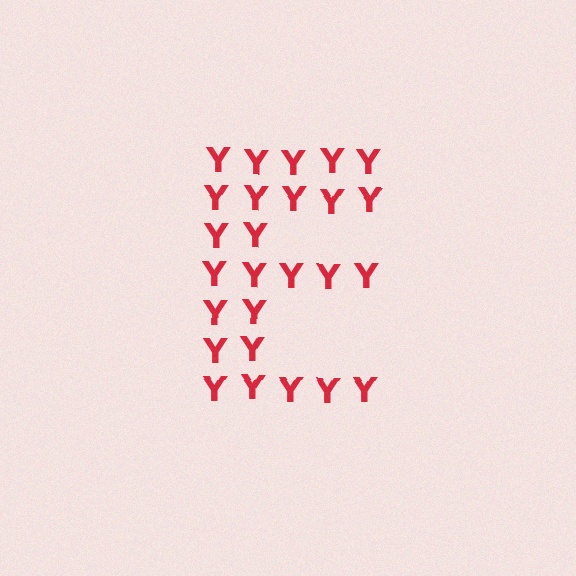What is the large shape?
The large shape is the letter E.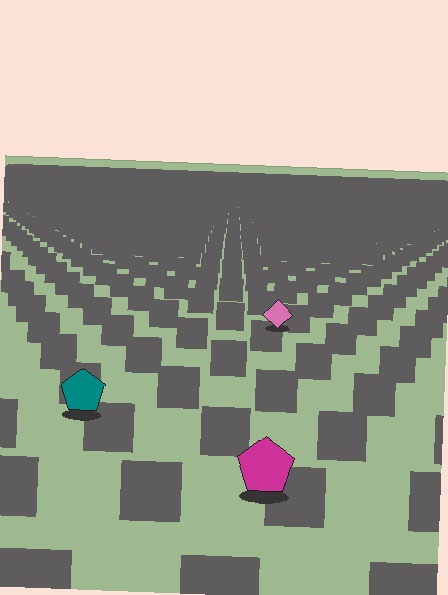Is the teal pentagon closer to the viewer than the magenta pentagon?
No. The magenta pentagon is closer — you can tell from the texture gradient: the ground texture is coarser near it.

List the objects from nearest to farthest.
From nearest to farthest: the magenta pentagon, the teal pentagon, the pink diamond.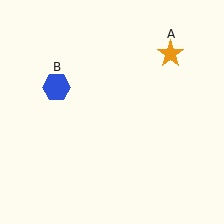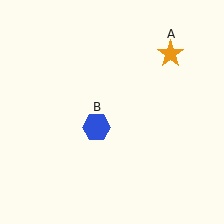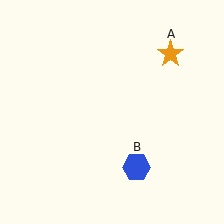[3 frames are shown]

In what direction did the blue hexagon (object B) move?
The blue hexagon (object B) moved down and to the right.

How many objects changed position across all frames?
1 object changed position: blue hexagon (object B).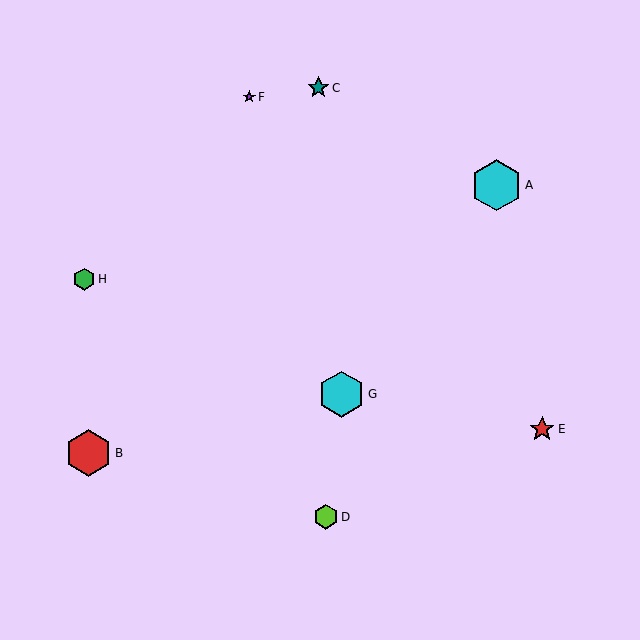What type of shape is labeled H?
Shape H is a green hexagon.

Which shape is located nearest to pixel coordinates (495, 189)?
The cyan hexagon (labeled A) at (496, 185) is nearest to that location.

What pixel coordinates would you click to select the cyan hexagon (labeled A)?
Click at (496, 185) to select the cyan hexagon A.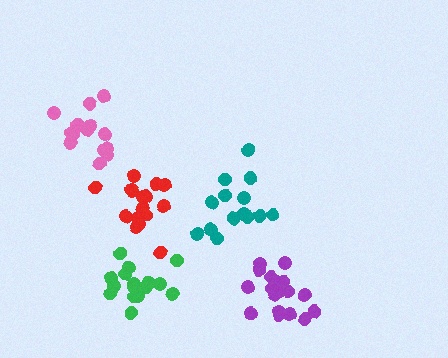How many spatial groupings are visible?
There are 5 spatial groupings.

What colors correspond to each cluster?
The clusters are colored: green, red, purple, teal, pink.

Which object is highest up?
The pink cluster is topmost.